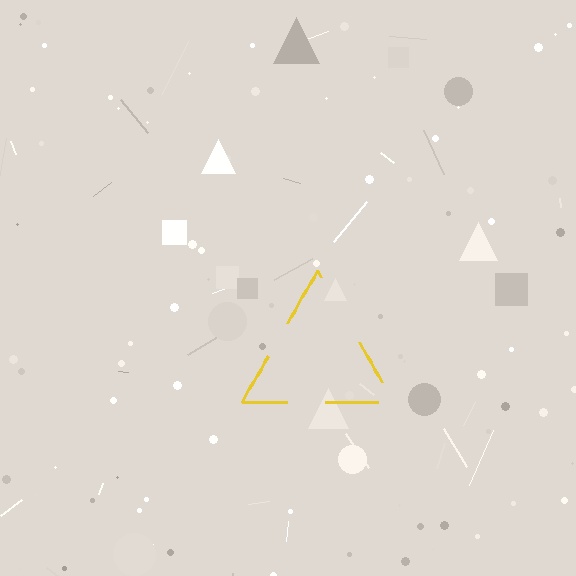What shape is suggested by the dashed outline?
The dashed outline suggests a triangle.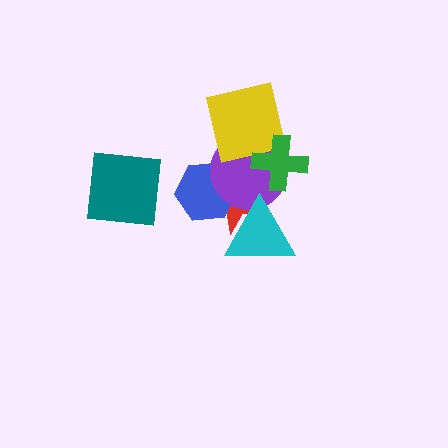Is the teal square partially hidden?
No, no other shape covers it.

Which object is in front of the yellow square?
The green cross is in front of the yellow square.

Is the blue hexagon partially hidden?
Yes, it is partially covered by another shape.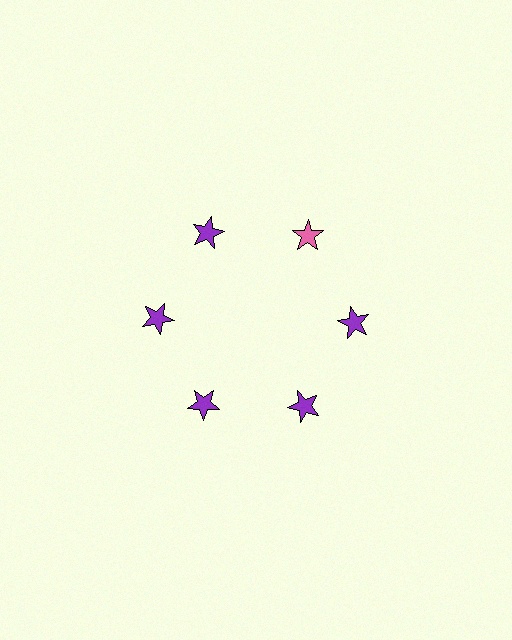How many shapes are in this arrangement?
There are 6 shapes arranged in a ring pattern.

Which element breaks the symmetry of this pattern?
The pink star at roughly the 1 o'clock position breaks the symmetry. All other shapes are purple stars.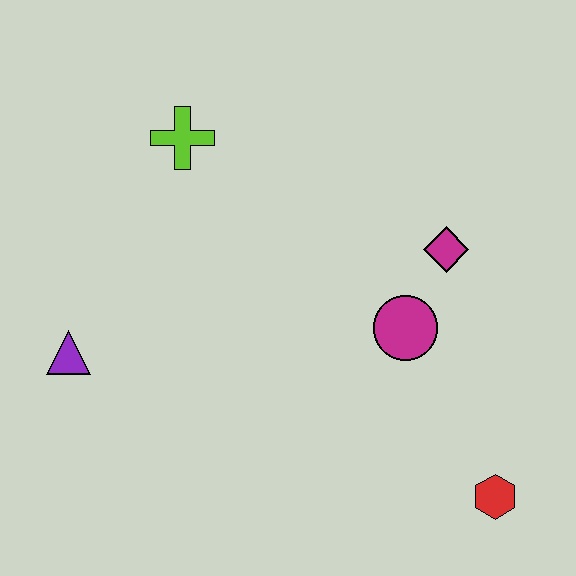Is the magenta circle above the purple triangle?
Yes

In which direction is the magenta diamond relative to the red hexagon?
The magenta diamond is above the red hexagon.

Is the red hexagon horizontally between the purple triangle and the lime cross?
No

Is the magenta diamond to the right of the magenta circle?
Yes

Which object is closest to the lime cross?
The purple triangle is closest to the lime cross.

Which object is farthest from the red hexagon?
The lime cross is farthest from the red hexagon.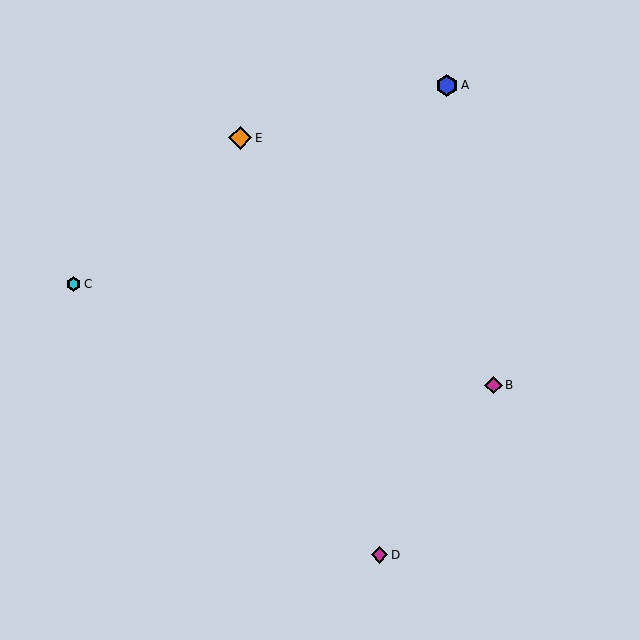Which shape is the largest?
The orange diamond (labeled E) is the largest.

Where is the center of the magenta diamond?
The center of the magenta diamond is at (380, 555).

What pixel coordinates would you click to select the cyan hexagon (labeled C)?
Click at (73, 284) to select the cyan hexagon C.